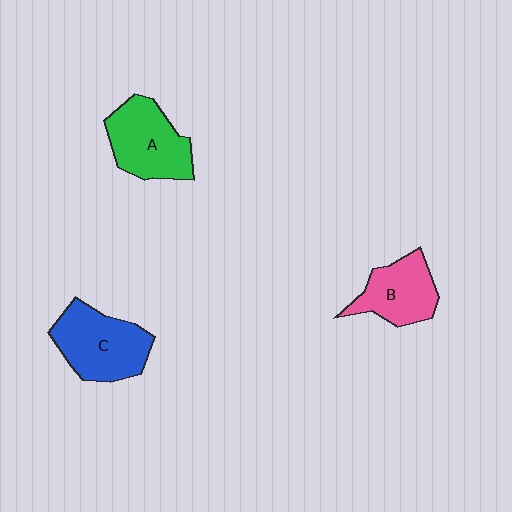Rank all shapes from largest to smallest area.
From largest to smallest: C (blue), A (green), B (pink).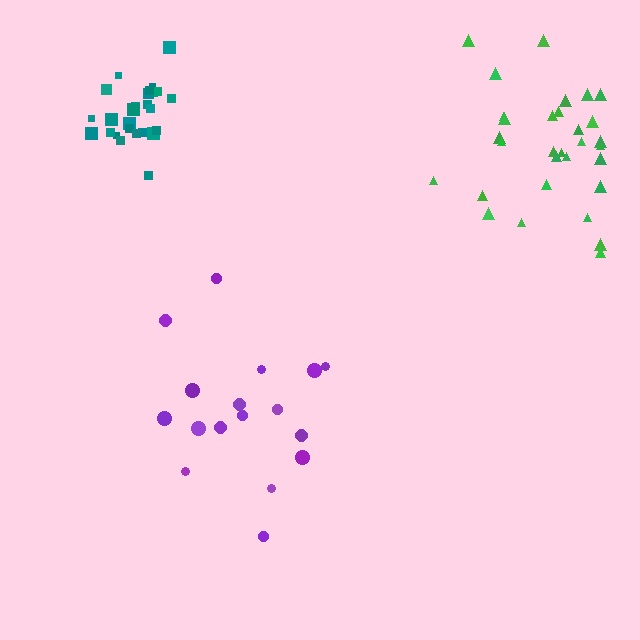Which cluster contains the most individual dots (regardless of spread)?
Green (31).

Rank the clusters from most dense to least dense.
teal, green, purple.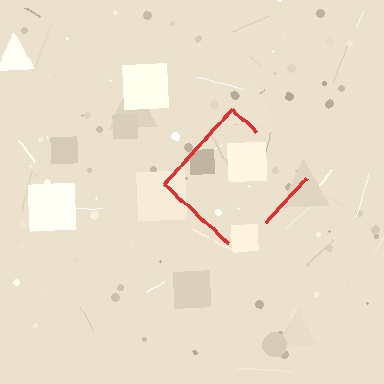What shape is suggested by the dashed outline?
The dashed outline suggests a diamond.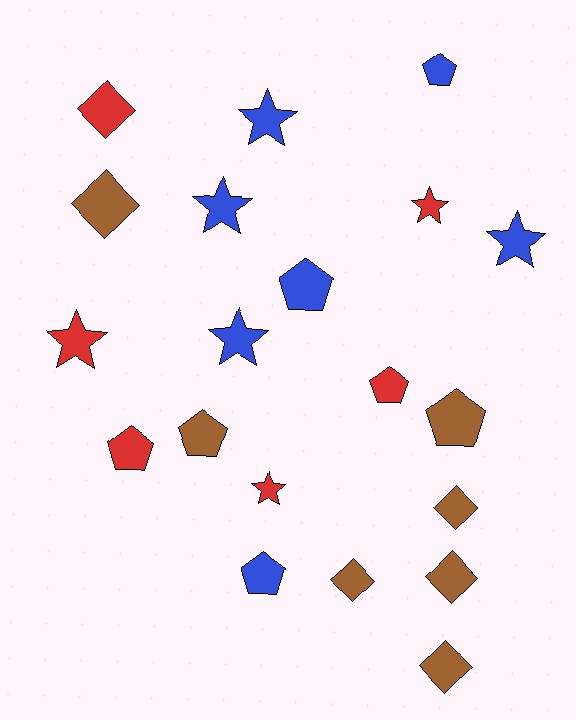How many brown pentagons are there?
There are 2 brown pentagons.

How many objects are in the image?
There are 20 objects.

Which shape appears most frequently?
Star, with 7 objects.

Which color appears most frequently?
Brown, with 7 objects.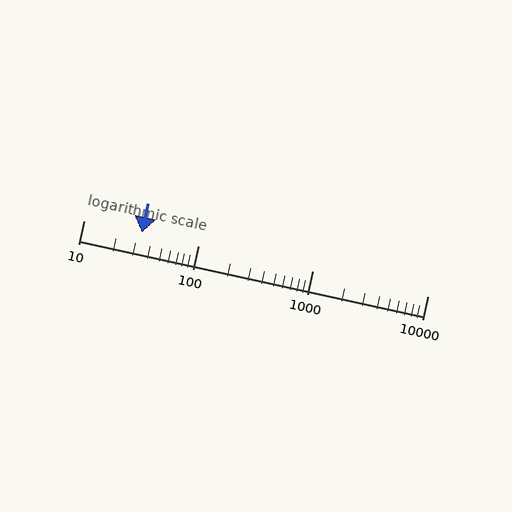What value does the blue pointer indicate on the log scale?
The pointer indicates approximately 32.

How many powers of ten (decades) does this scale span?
The scale spans 3 decades, from 10 to 10000.